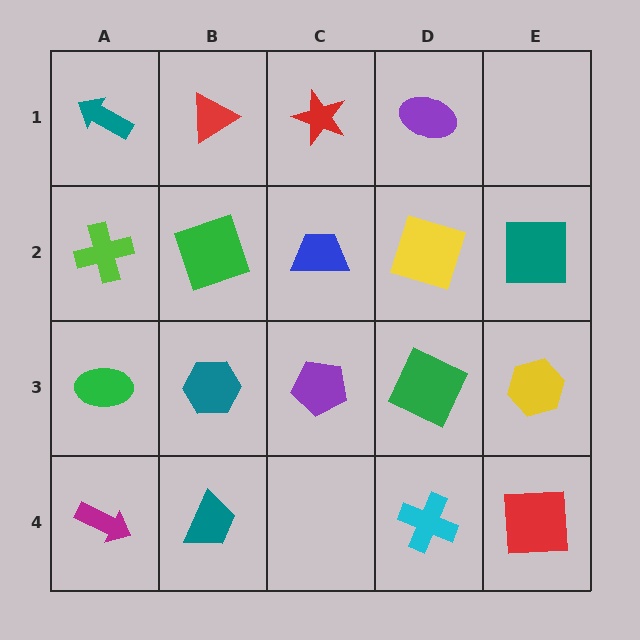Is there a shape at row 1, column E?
No, that cell is empty.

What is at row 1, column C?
A red star.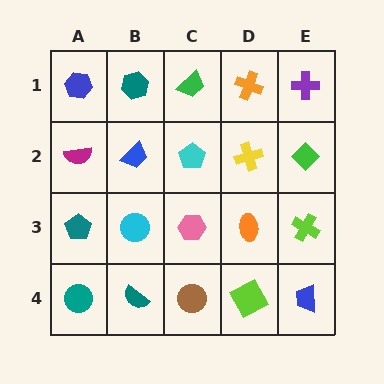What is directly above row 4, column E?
A lime cross.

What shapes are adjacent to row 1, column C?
A cyan pentagon (row 2, column C), a teal hexagon (row 1, column B), an orange cross (row 1, column D).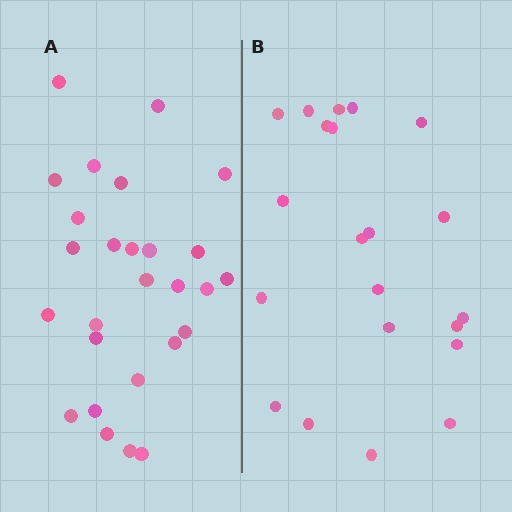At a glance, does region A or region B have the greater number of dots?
Region A (the left region) has more dots.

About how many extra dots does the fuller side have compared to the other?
Region A has about 6 more dots than region B.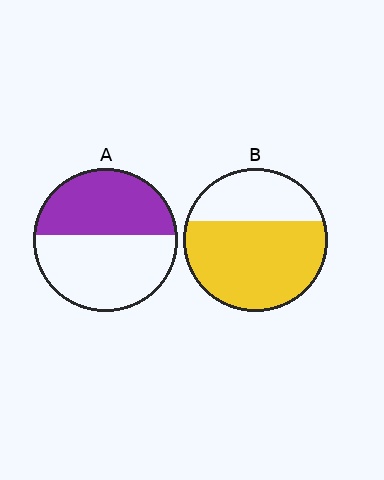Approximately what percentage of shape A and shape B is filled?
A is approximately 45% and B is approximately 65%.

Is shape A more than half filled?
No.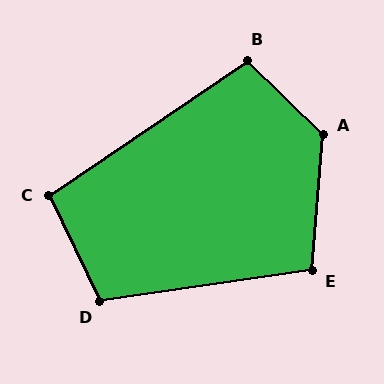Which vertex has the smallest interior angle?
C, at approximately 99 degrees.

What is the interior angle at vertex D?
Approximately 107 degrees (obtuse).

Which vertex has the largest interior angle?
A, at approximately 130 degrees.